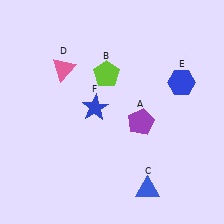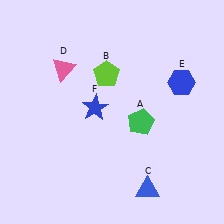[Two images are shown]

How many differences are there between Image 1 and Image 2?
There is 1 difference between the two images.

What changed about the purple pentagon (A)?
In Image 1, A is purple. In Image 2, it changed to green.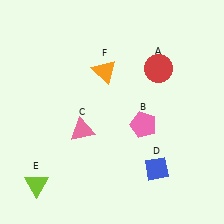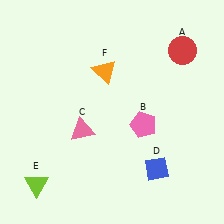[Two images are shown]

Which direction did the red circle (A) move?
The red circle (A) moved right.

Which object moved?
The red circle (A) moved right.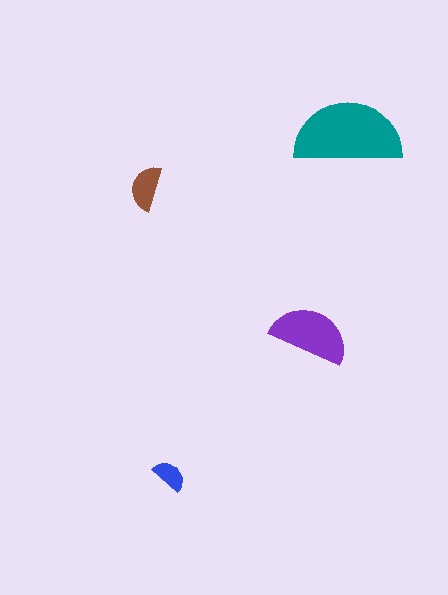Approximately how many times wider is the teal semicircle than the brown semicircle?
About 2.5 times wider.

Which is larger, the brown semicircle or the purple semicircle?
The purple one.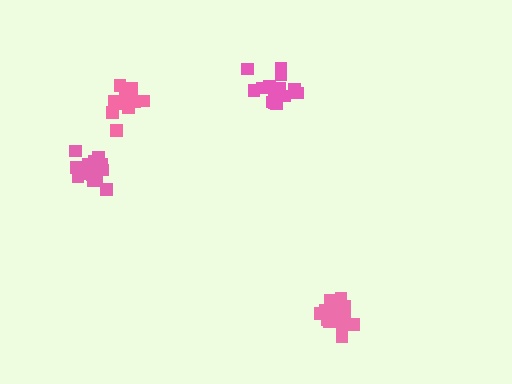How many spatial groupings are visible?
There are 4 spatial groupings.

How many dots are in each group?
Group 1: 15 dots, Group 2: 15 dots, Group 3: 21 dots, Group 4: 19 dots (70 total).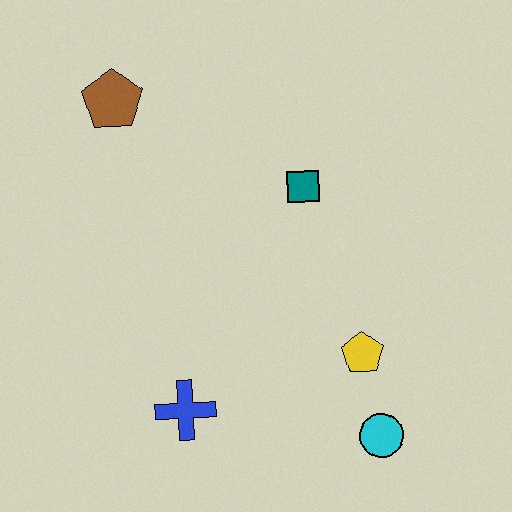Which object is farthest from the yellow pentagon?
The brown pentagon is farthest from the yellow pentagon.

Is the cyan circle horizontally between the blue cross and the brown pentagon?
No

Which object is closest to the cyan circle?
The yellow pentagon is closest to the cyan circle.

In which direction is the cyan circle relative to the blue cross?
The cyan circle is to the right of the blue cross.